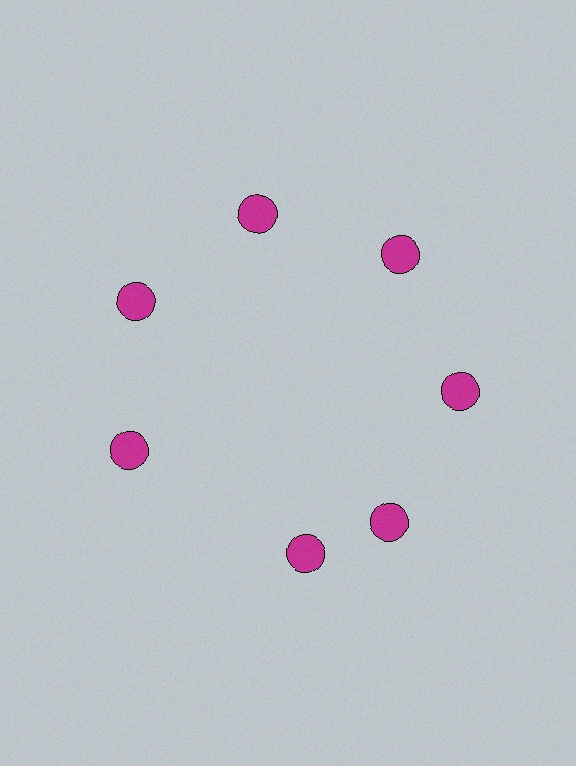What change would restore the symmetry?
The symmetry would be restored by rotating it back into even spacing with its neighbors so that all 7 circles sit at equal angles and equal distance from the center.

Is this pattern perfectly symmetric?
No. The 7 magenta circles are arranged in a ring, but one element near the 6 o'clock position is rotated out of alignment along the ring, breaking the 7-fold rotational symmetry.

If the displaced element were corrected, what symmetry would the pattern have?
It would have 7-fold rotational symmetry — the pattern would map onto itself every 51 degrees.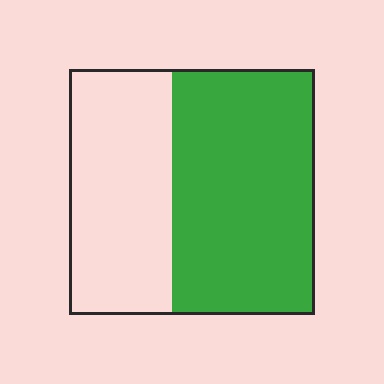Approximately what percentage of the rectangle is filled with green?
Approximately 60%.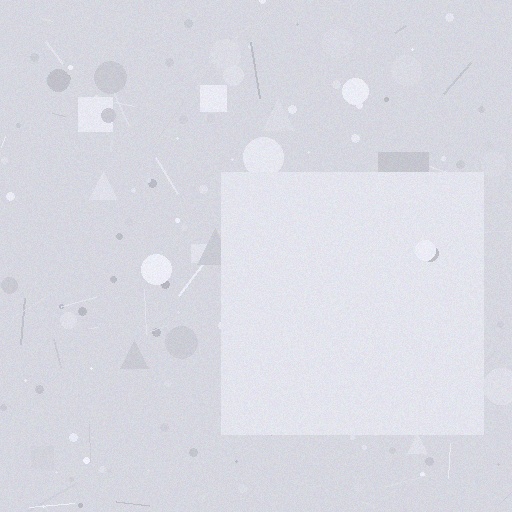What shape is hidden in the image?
A square is hidden in the image.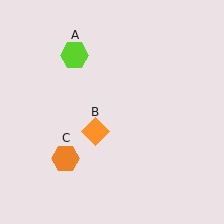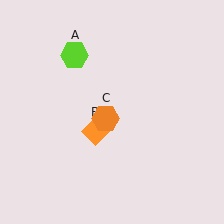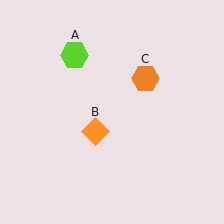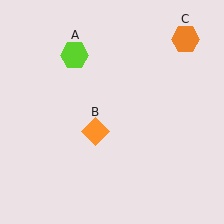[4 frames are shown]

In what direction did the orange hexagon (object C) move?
The orange hexagon (object C) moved up and to the right.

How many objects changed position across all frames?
1 object changed position: orange hexagon (object C).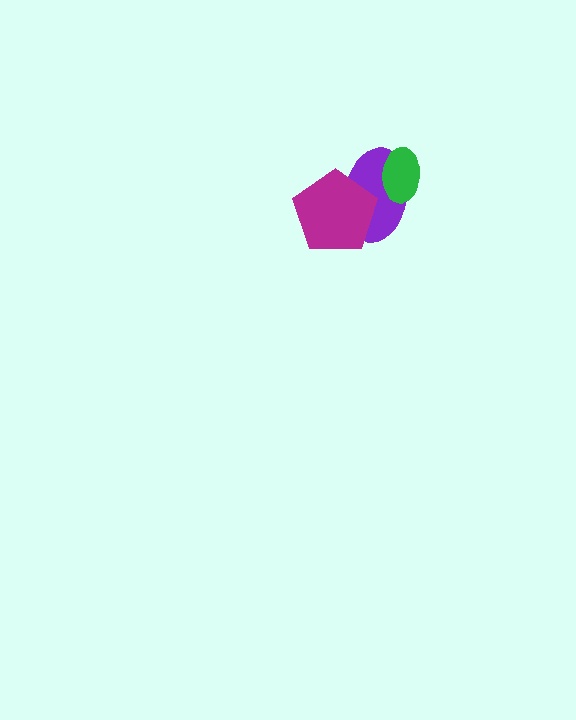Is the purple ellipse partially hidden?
Yes, it is partially covered by another shape.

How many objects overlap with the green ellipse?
1 object overlaps with the green ellipse.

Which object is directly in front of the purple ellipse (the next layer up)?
The green ellipse is directly in front of the purple ellipse.